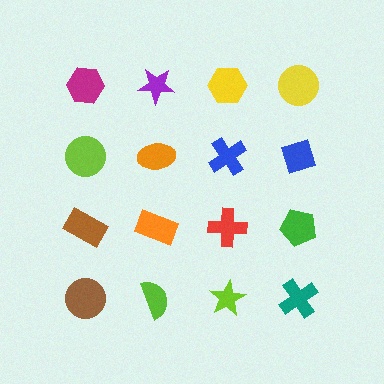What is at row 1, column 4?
A yellow circle.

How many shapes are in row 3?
4 shapes.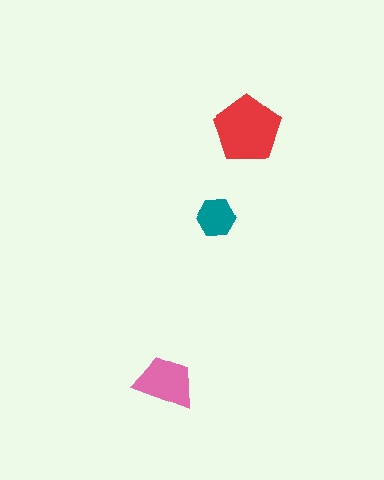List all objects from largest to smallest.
The red pentagon, the pink trapezoid, the teal hexagon.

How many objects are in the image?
There are 3 objects in the image.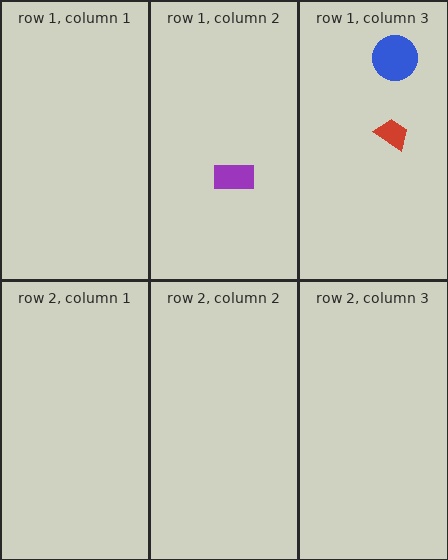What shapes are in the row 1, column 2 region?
The purple rectangle.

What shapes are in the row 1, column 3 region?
The blue circle, the red trapezoid.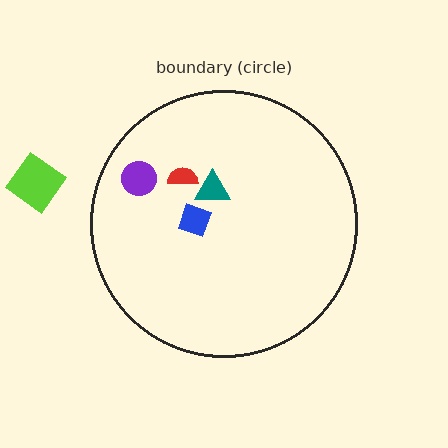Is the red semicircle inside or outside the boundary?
Inside.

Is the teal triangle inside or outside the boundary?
Inside.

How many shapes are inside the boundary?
4 inside, 1 outside.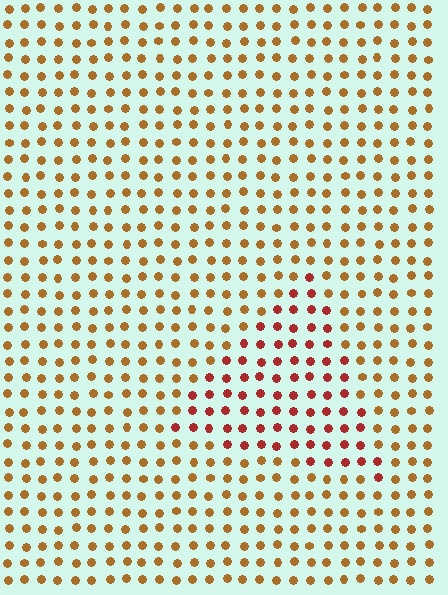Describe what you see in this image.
The image is filled with small brown elements in a uniform arrangement. A triangle-shaped region is visible where the elements are tinted to a slightly different hue, forming a subtle color boundary.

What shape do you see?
I see a triangle.